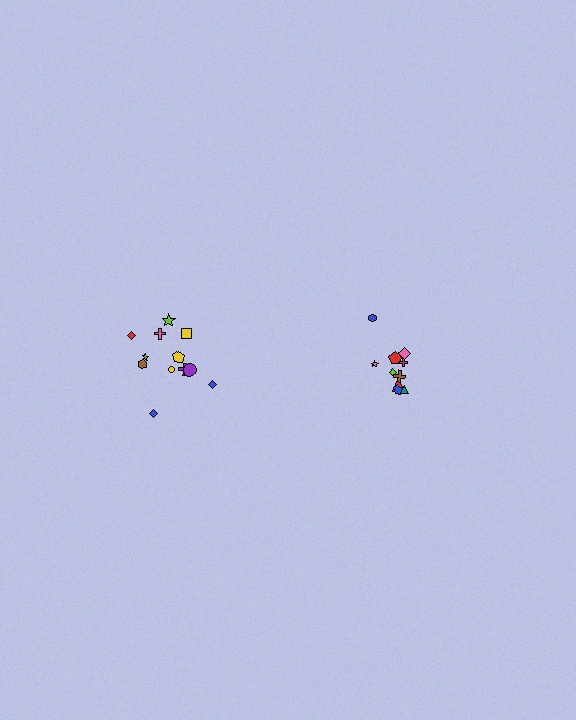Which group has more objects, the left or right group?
The left group.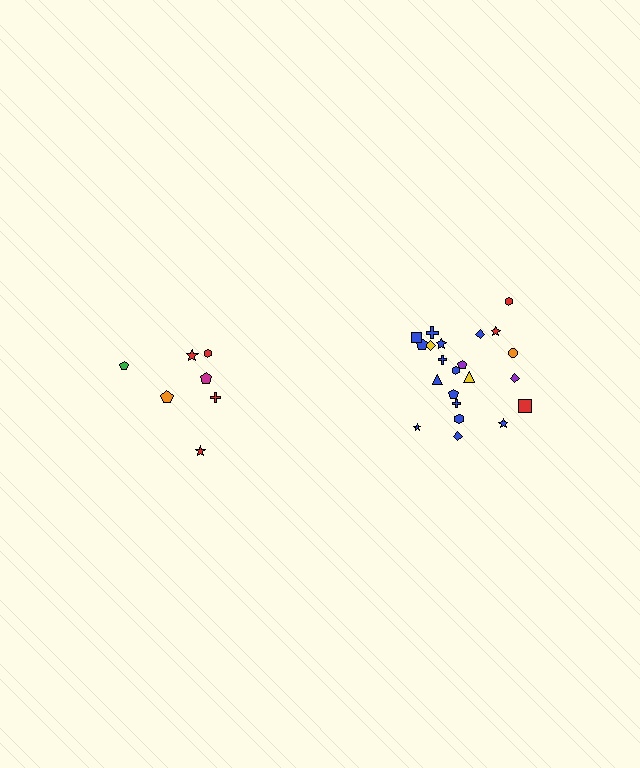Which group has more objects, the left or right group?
The right group.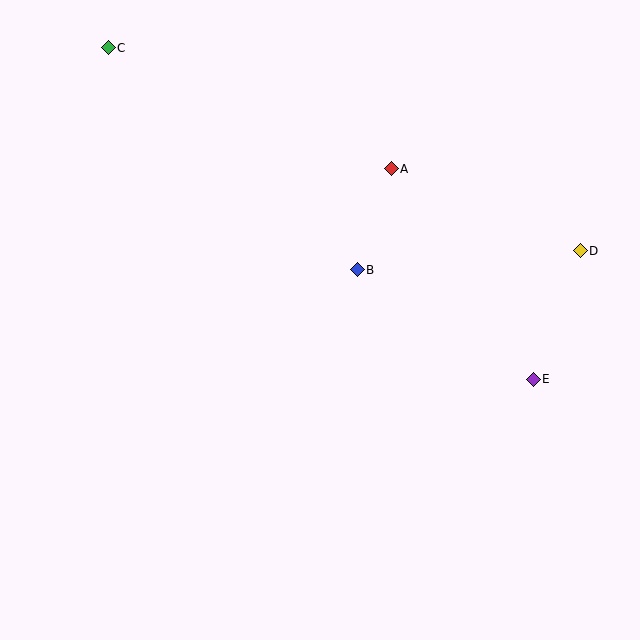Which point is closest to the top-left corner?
Point C is closest to the top-left corner.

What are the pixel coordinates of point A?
Point A is at (391, 169).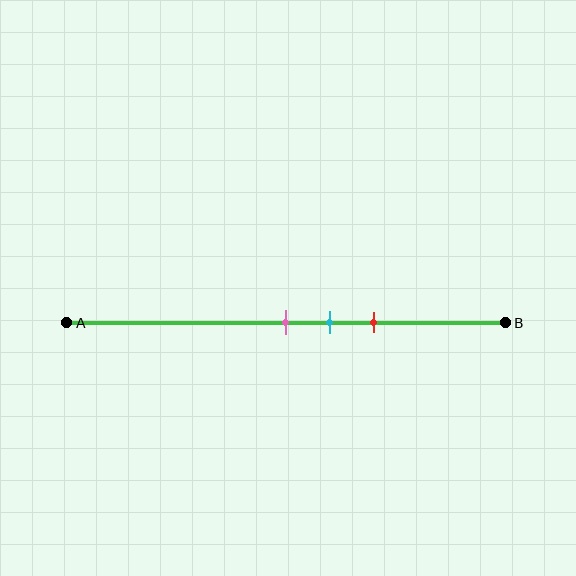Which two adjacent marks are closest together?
The pink and cyan marks are the closest adjacent pair.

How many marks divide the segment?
There are 3 marks dividing the segment.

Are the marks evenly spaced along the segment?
Yes, the marks are approximately evenly spaced.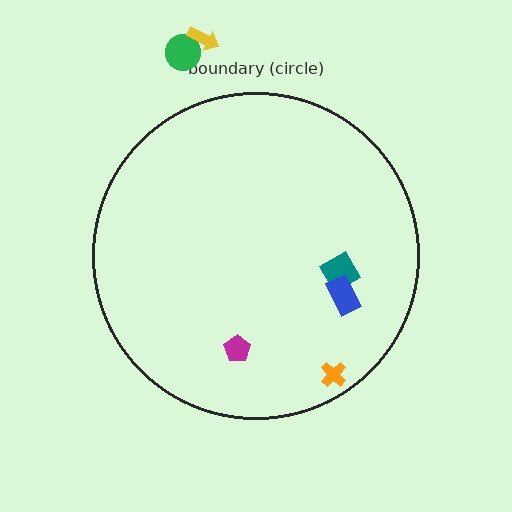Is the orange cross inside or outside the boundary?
Inside.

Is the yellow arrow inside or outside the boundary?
Outside.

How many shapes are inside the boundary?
4 inside, 2 outside.